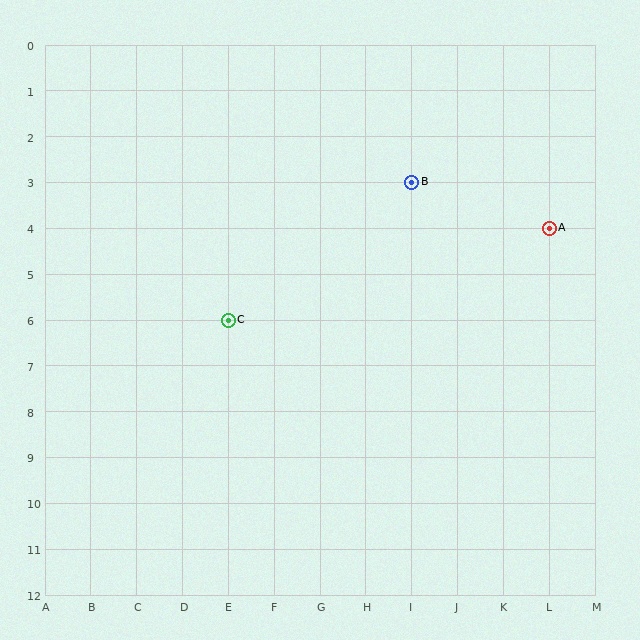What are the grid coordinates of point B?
Point B is at grid coordinates (I, 3).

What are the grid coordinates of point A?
Point A is at grid coordinates (L, 4).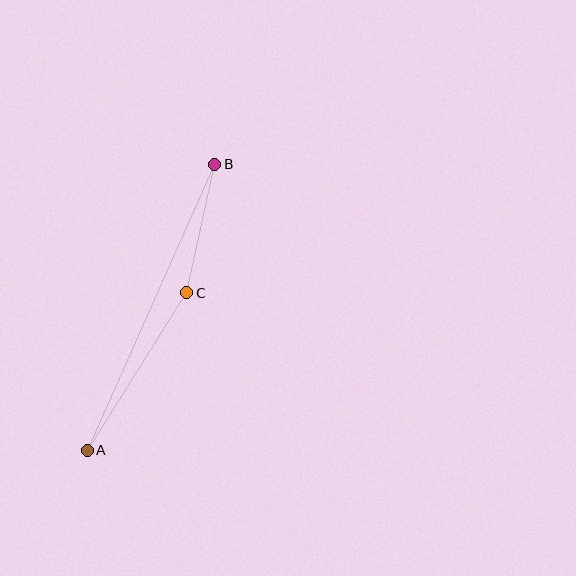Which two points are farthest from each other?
Points A and B are farthest from each other.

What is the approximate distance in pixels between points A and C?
The distance between A and C is approximately 187 pixels.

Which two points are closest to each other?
Points B and C are closest to each other.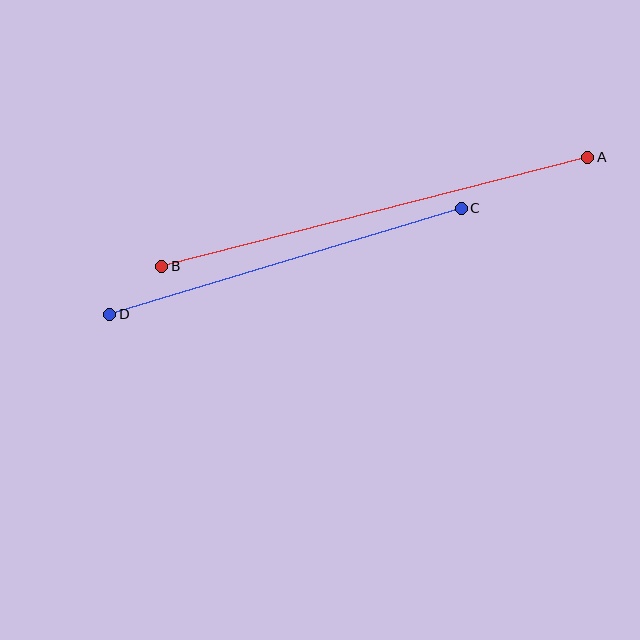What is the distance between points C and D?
The distance is approximately 367 pixels.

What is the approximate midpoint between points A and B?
The midpoint is at approximately (375, 212) pixels.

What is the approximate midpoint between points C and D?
The midpoint is at approximately (286, 261) pixels.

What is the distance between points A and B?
The distance is approximately 440 pixels.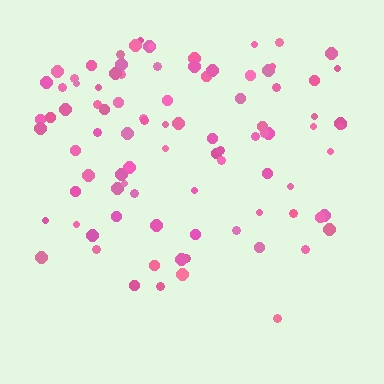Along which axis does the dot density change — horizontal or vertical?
Vertical.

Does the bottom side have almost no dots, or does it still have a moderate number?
Still a moderate number, just noticeably fewer than the top.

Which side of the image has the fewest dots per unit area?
The bottom.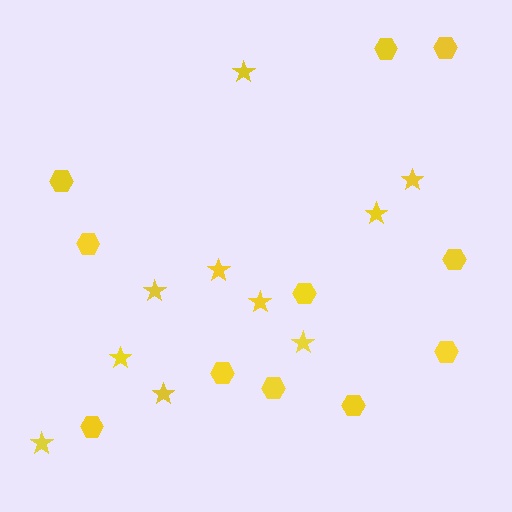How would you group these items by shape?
There are 2 groups: one group of hexagons (11) and one group of stars (10).